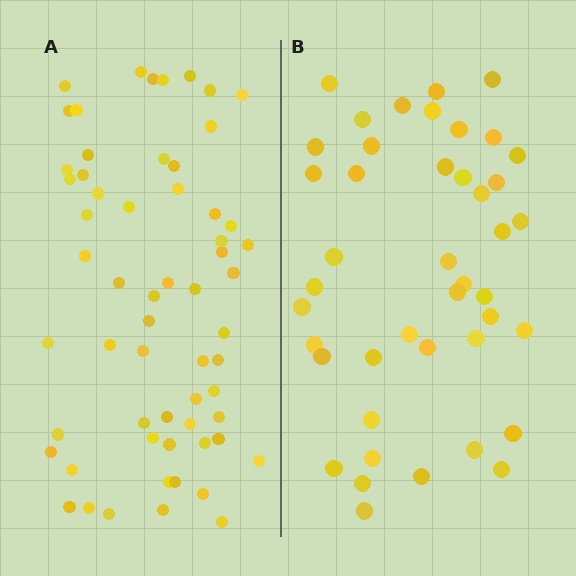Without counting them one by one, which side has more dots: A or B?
Region A (the left region) has more dots.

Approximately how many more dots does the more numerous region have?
Region A has approximately 15 more dots than region B.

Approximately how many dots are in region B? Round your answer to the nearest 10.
About 40 dots. (The exact count is 43, which rounds to 40.)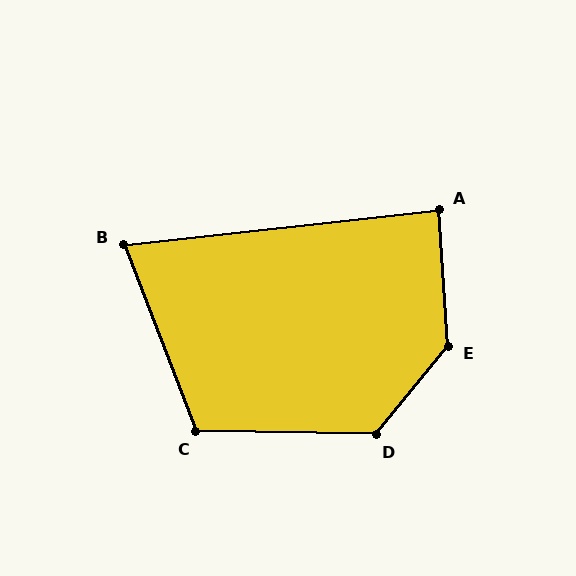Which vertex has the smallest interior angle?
B, at approximately 75 degrees.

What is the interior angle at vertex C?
Approximately 112 degrees (obtuse).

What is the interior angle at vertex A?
Approximately 88 degrees (approximately right).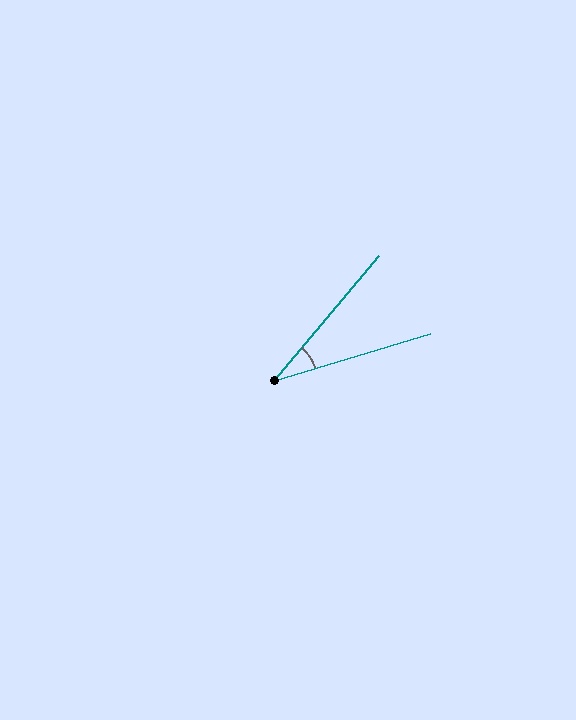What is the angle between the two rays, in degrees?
Approximately 33 degrees.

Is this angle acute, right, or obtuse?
It is acute.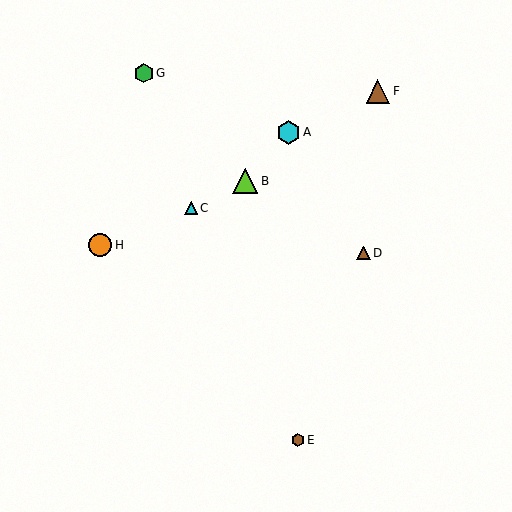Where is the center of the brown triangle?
The center of the brown triangle is at (363, 253).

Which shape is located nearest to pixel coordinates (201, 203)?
The cyan triangle (labeled C) at (191, 208) is nearest to that location.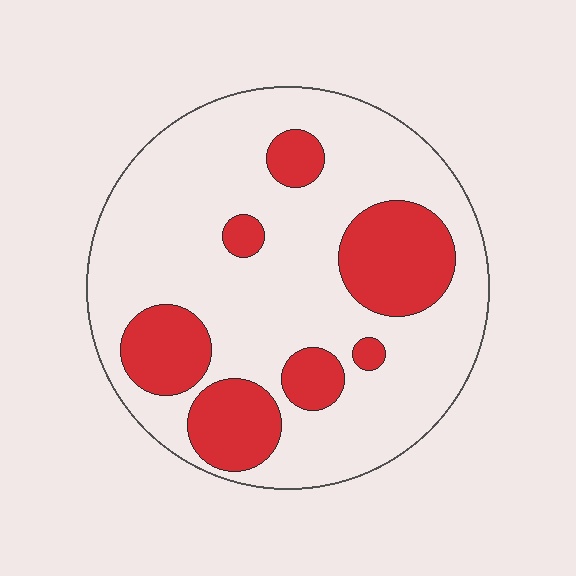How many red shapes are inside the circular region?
7.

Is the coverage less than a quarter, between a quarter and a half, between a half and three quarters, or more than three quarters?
Between a quarter and a half.